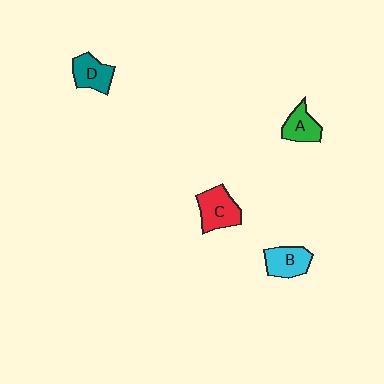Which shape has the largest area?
Shape C (red).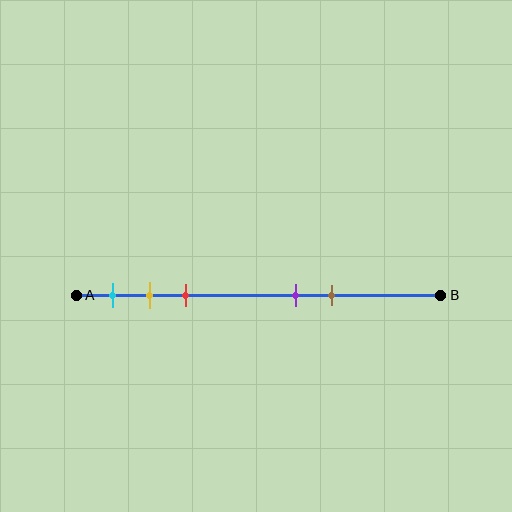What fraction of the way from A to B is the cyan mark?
The cyan mark is approximately 10% (0.1) of the way from A to B.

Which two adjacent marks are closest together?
The yellow and red marks are the closest adjacent pair.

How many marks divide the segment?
There are 5 marks dividing the segment.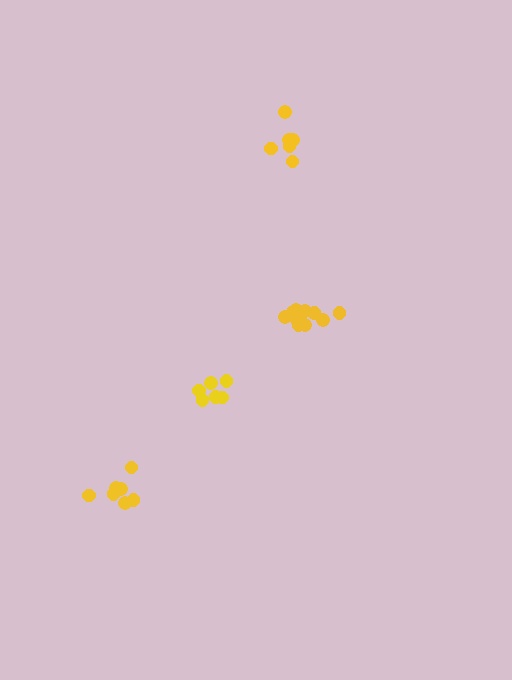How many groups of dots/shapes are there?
There are 4 groups.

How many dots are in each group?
Group 1: 7 dots, Group 2: 6 dots, Group 3: 6 dots, Group 4: 11 dots (30 total).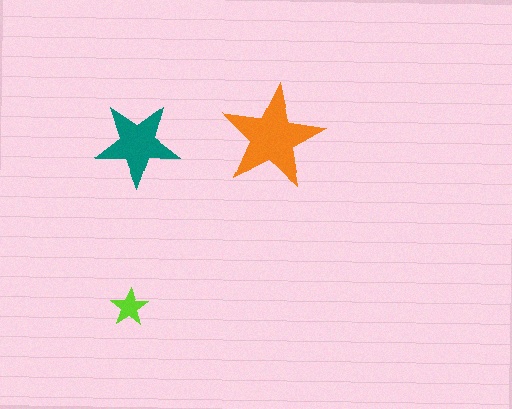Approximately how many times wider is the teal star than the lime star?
About 2 times wider.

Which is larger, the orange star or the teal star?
The orange one.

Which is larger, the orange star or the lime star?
The orange one.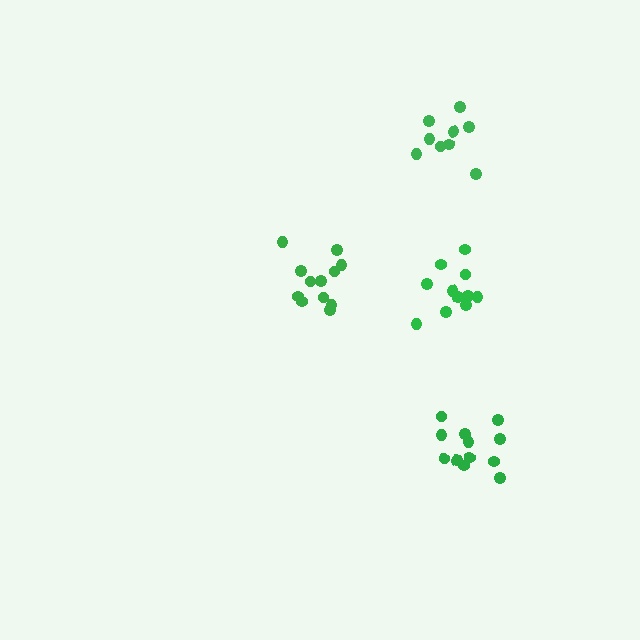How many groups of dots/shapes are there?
There are 4 groups.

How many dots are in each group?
Group 1: 12 dots, Group 2: 11 dots, Group 3: 12 dots, Group 4: 9 dots (44 total).